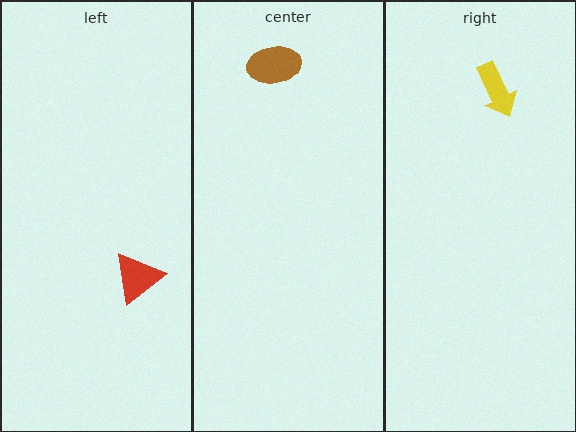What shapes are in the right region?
The yellow arrow.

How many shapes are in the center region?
1.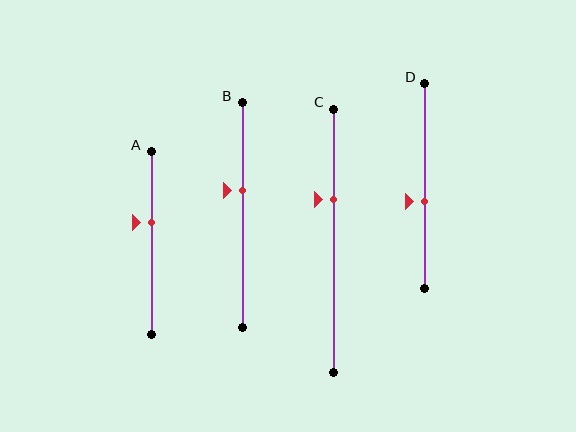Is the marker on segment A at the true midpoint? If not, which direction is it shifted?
No, the marker on segment A is shifted upward by about 11% of the segment length.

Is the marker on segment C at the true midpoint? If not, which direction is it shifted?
No, the marker on segment C is shifted upward by about 16% of the segment length.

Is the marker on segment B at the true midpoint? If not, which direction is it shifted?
No, the marker on segment B is shifted upward by about 11% of the segment length.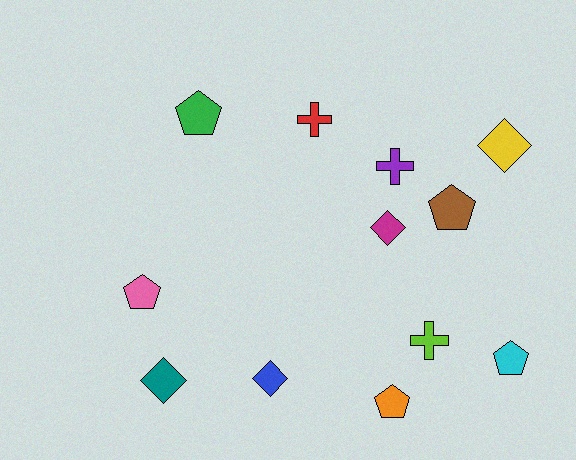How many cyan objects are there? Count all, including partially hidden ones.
There is 1 cyan object.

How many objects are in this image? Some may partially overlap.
There are 12 objects.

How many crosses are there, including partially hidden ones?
There are 3 crosses.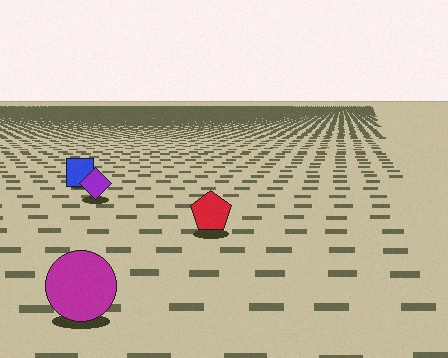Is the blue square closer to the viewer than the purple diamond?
No. The purple diamond is closer — you can tell from the texture gradient: the ground texture is coarser near it.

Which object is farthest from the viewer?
The blue square is farthest from the viewer. It appears smaller and the ground texture around it is denser.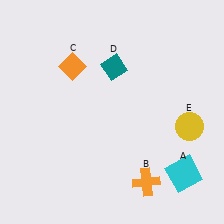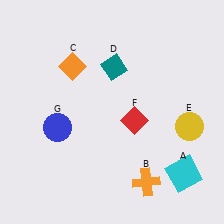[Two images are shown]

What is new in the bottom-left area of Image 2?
A blue circle (G) was added in the bottom-left area of Image 2.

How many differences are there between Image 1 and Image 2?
There are 2 differences between the two images.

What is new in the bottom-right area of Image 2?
A red diamond (F) was added in the bottom-right area of Image 2.